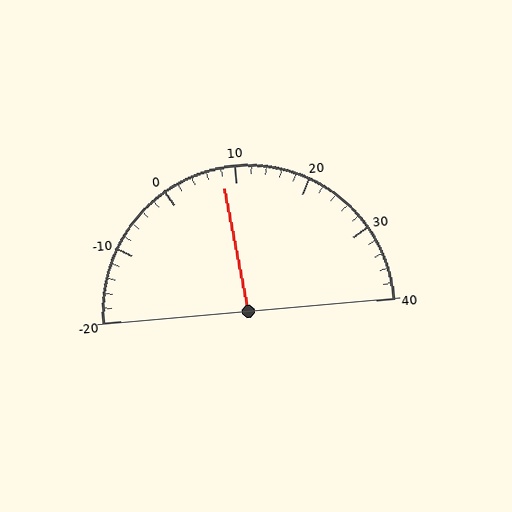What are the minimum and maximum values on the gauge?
The gauge ranges from -20 to 40.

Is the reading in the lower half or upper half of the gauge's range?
The reading is in the lower half of the range (-20 to 40).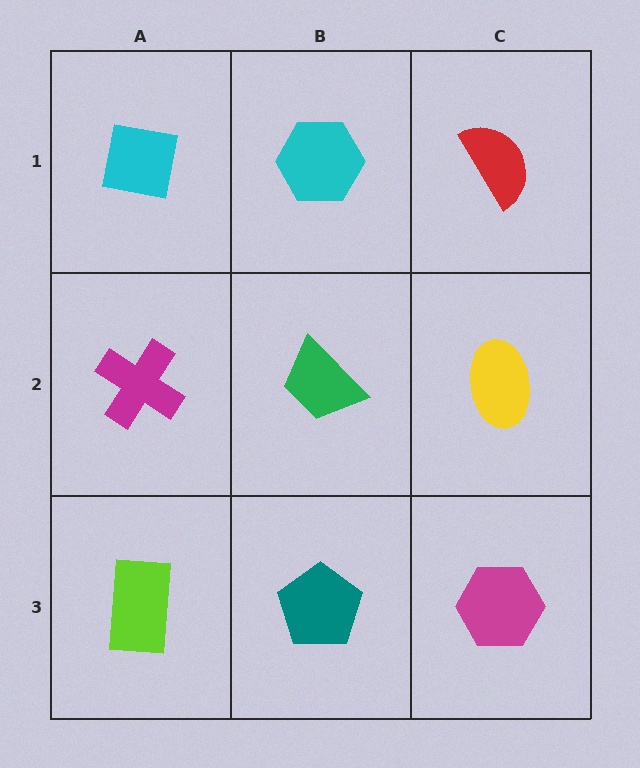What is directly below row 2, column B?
A teal pentagon.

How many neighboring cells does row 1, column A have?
2.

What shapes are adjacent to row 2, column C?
A red semicircle (row 1, column C), a magenta hexagon (row 3, column C), a green trapezoid (row 2, column B).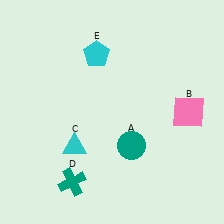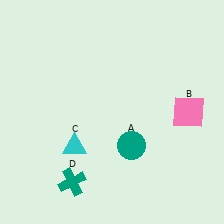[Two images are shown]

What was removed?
The cyan pentagon (E) was removed in Image 2.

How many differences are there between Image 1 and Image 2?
There is 1 difference between the two images.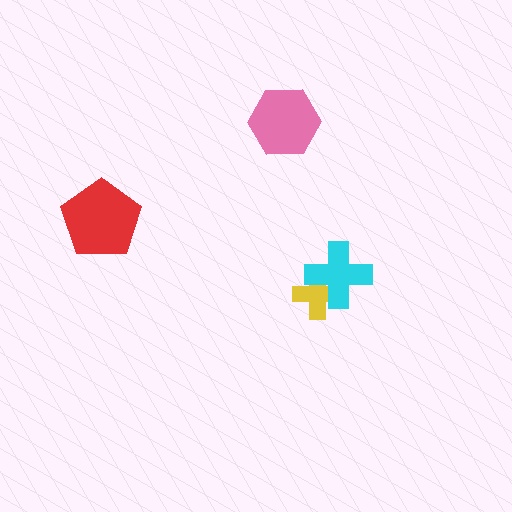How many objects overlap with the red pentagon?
0 objects overlap with the red pentagon.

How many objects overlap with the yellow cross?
1 object overlaps with the yellow cross.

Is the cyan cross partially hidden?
No, no other shape covers it.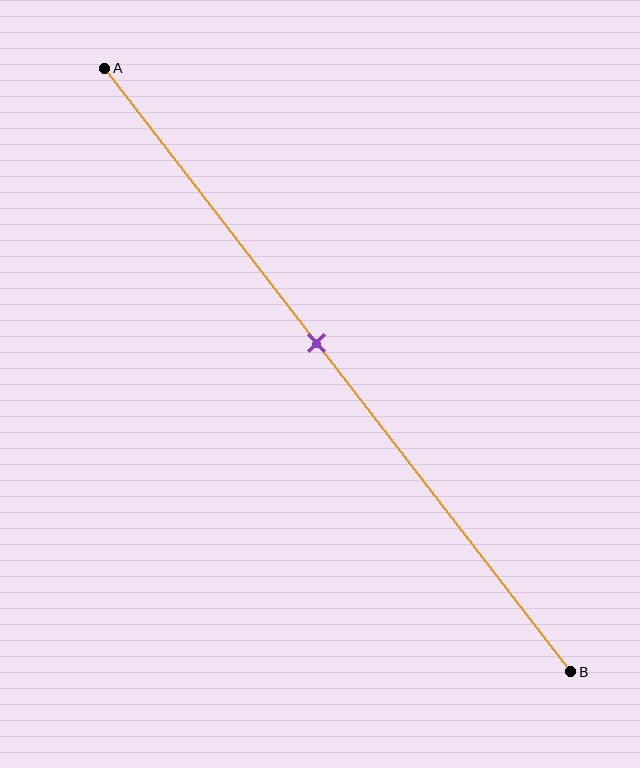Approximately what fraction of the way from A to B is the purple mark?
The purple mark is approximately 45% of the way from A to B.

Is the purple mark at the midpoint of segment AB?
No, the mark is at about 45% from A, not at the 50% midpoint.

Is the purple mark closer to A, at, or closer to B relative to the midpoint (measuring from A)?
The purple mark is closer to point A than the midpoint of segment AB.